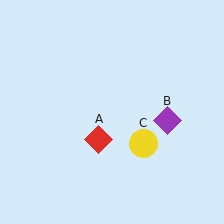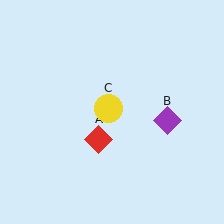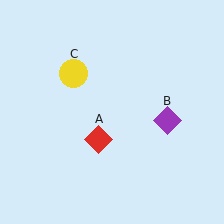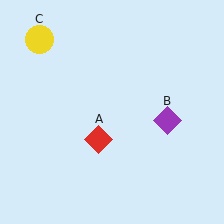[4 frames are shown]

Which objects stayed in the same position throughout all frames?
Red diamond (object A) and purple diamond (object B) remained stationary.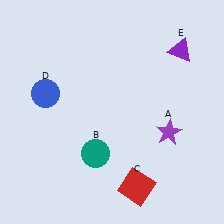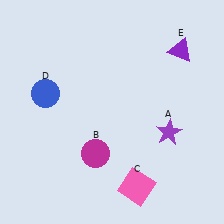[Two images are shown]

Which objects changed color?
B changed from teal to magenta. C changed from red to pink.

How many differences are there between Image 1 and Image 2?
There are 2 differences between the two images.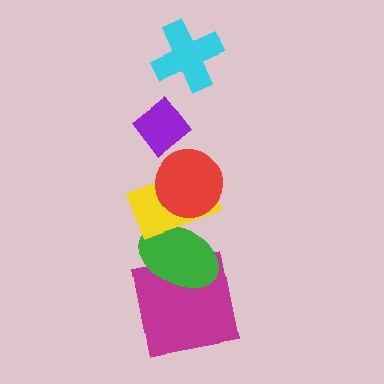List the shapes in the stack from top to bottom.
From top to bottom: the cyan cross, the purple diamond, the red circle, the yellow rectangle, the green ellipse, the magenta square.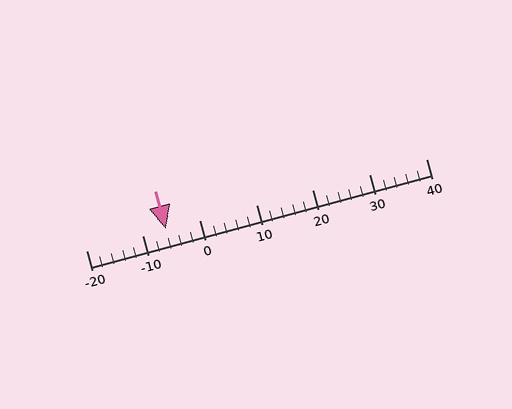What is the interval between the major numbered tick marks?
The major tick marks are spaced 10 units apart.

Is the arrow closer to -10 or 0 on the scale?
The arrow is closer to -10.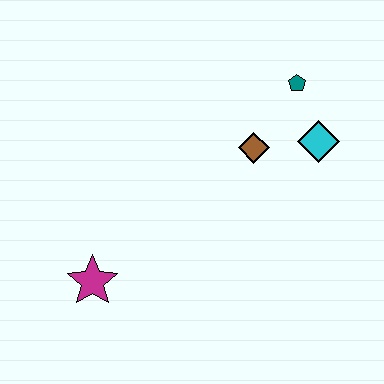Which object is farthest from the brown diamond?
The magenta star is farthest from the brown diamond.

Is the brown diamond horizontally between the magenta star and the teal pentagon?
Yes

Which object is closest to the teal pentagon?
The cyan diamond is closest to the teal pentagon.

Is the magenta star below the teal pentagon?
Yes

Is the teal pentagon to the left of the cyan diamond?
Yes